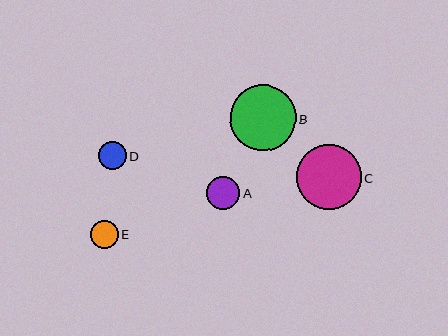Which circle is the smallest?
Circle E is the smallest with a size of approximately 27 pixels.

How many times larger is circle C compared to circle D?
Circle C is approximately 2.4 times the size of circle D.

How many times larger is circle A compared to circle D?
Circle A is approximately 1.2 times the size of circle D.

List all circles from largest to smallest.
From largest to smallest: B, C, A, D, E.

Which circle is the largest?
Circle B is the largest with a size of approximately 66 pixels.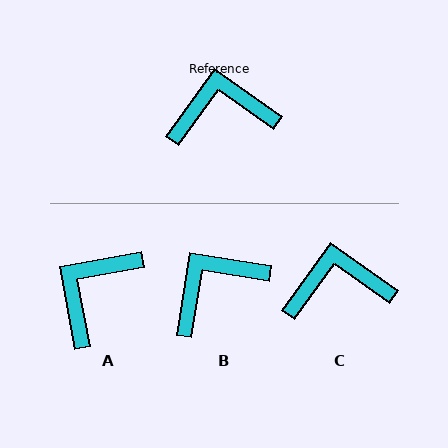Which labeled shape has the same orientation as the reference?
C.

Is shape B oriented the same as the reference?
No, it is off by about 27 degrees.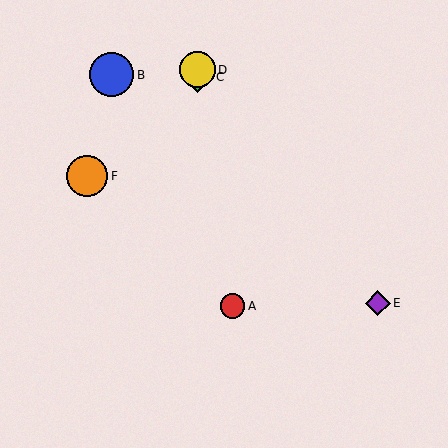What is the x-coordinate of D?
Object D is at x≈197.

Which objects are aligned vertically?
Objects C, D are aligned vertically.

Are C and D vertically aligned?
Yes, both are at x≈197.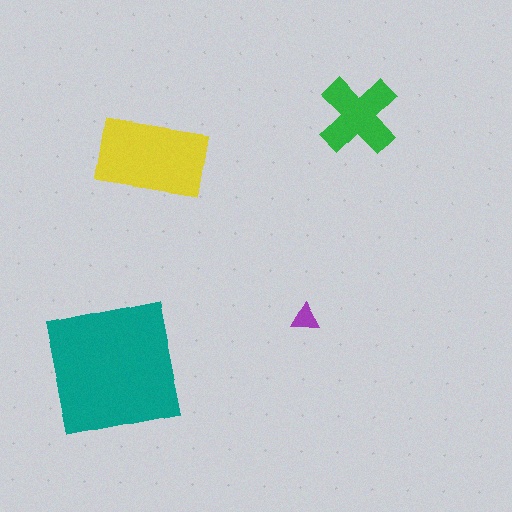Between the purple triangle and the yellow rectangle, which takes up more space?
The yellow rectangle.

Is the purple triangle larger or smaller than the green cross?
Smaller.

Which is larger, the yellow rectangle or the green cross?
The yellow rectangle.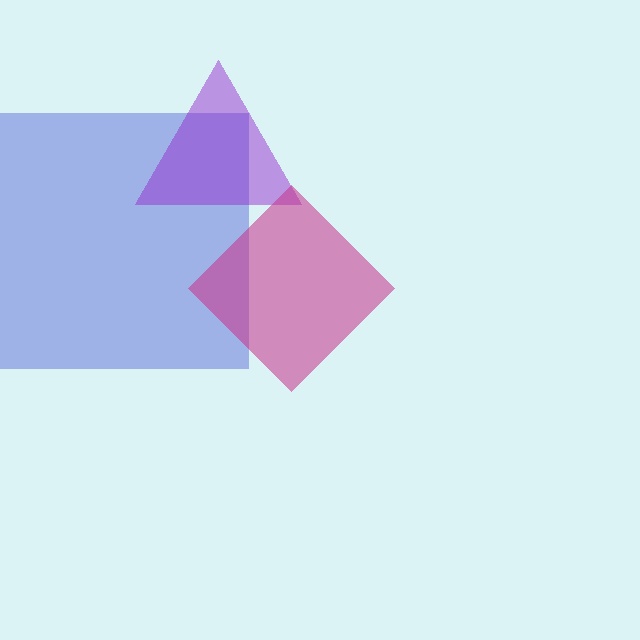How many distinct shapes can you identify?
There are 3 distinct shapes: a blue square, a purple triangle, a magenta diamond.